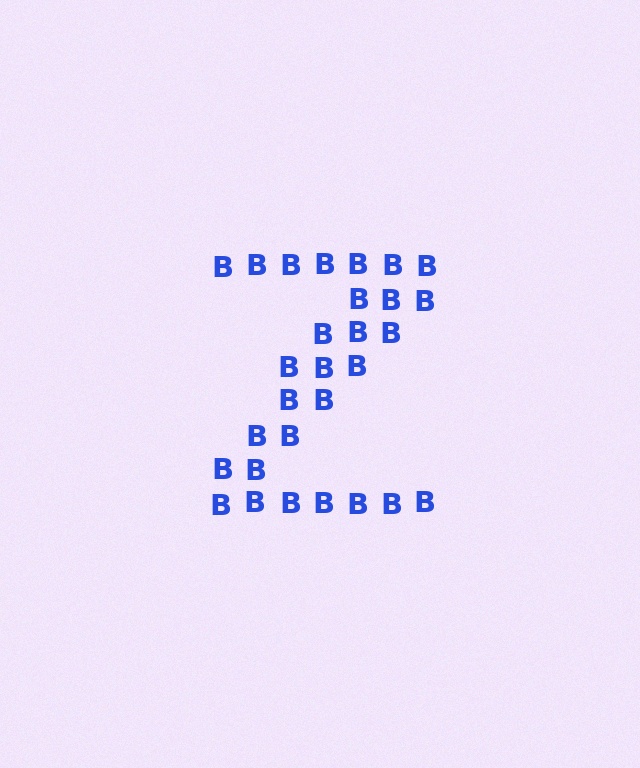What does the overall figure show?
The overall figure shows the letter Z.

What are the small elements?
The small elements are letter B's.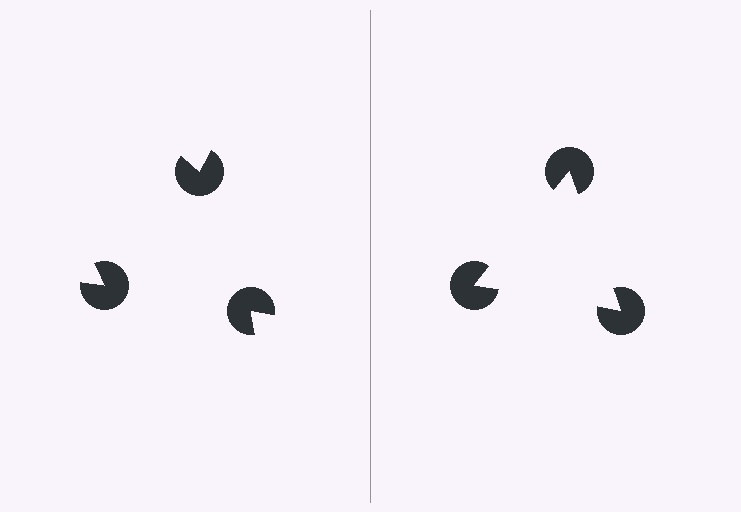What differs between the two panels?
The pac-man discs are positioned identically on both sides; only the wedge orientations differ. On the right they align to a triangle; on the left they are misaligned.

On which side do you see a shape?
An illusory triangle appears on the right side. On the left side the wedge cuts are rotated, so no coherent shape forms.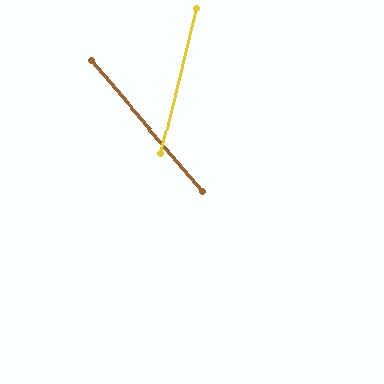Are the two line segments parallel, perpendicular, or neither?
Neither parallel nor perpendicular — they differ by about 54°.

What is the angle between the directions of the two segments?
Approximately 54 degrees.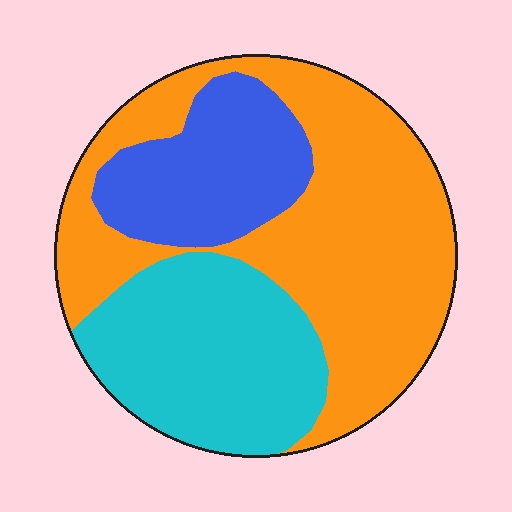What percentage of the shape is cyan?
Cyan takes up about one third (1/3) of the shape.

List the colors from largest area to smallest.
From largest to smallest: orange, cyan, blue.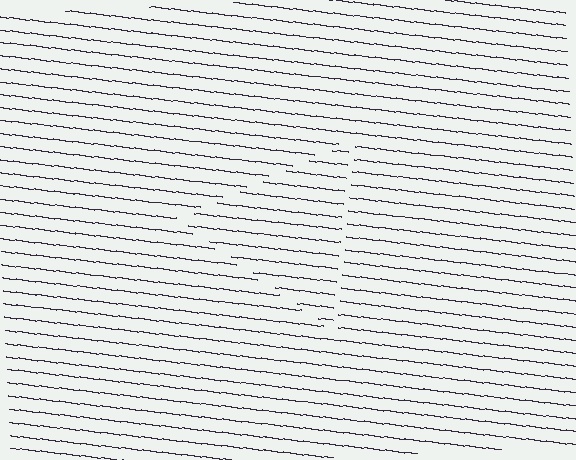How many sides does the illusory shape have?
3 sides — the line-ends trace a triangle.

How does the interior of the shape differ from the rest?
The interior of the shape contains the same grating, shifted by half a period — the contour is defined by the phase discontinuity where line-ends from the inner and outer gratings abut.